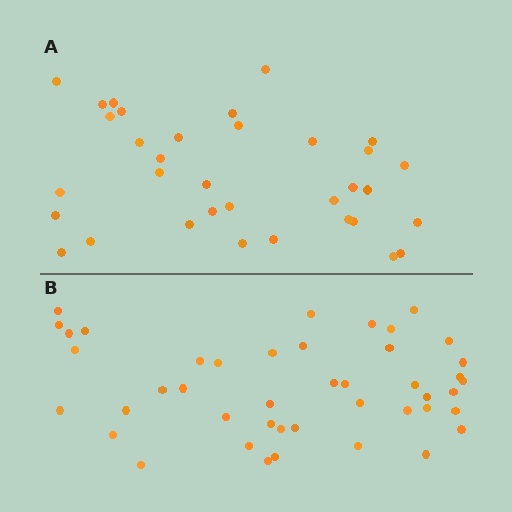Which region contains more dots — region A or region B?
Region B (the bottom region) has more dots.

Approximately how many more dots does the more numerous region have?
Region B has roughly 10 or so more dots than region A.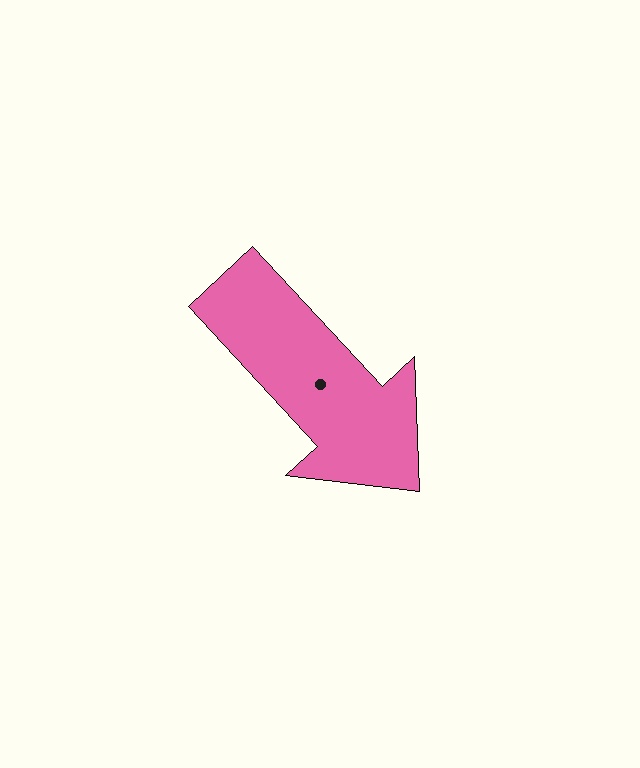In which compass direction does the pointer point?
Southeast.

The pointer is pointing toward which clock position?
Roughly 5 o'clock.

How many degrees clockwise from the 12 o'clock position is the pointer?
Approximately 137 degrees.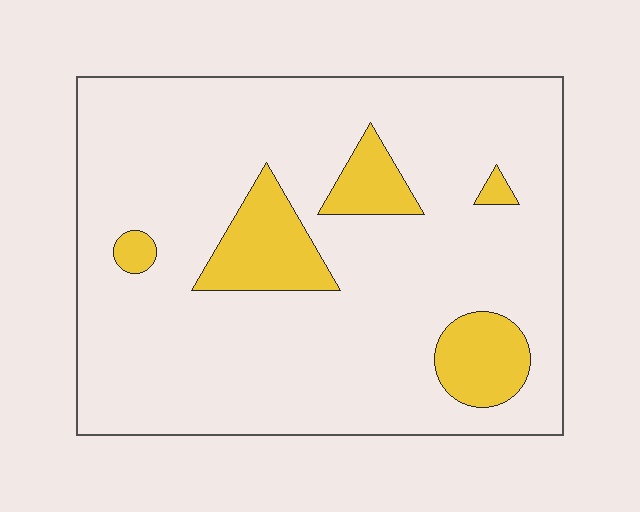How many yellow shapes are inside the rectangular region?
5.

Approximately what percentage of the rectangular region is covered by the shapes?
Approximately 15%.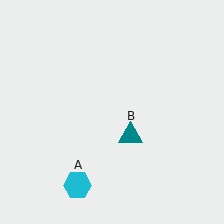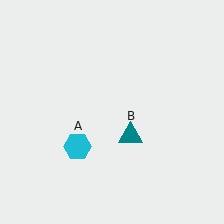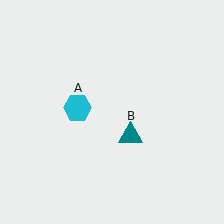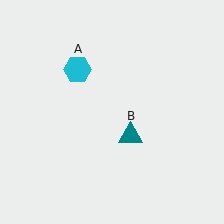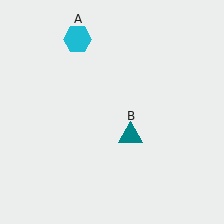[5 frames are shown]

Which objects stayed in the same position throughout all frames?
Teal triangle (object B) remained stationary.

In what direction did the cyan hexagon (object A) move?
The cyan hexagon (object A) moved up.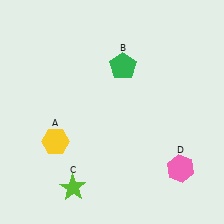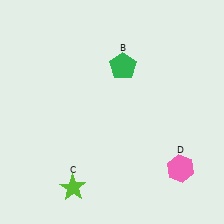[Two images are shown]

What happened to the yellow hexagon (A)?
The yellow hexagon (A) was removed in Image 2. It was in the bottom-left area of Image 1.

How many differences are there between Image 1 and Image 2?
There is 1 difference between the two images.